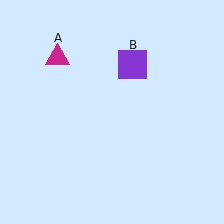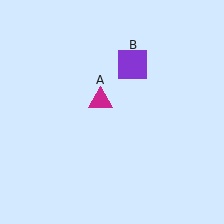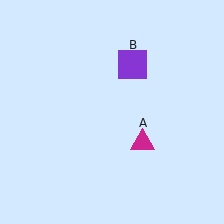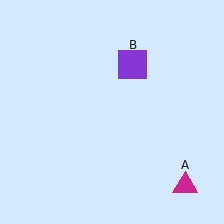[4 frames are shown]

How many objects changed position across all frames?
1 object changed position: magenta triangle (object A).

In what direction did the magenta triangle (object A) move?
The magenta triangle (object A) moved down and to the right.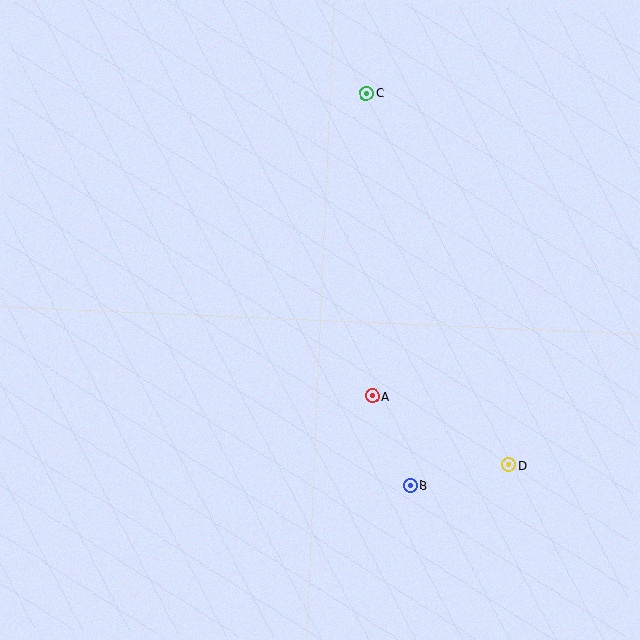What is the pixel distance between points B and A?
The distance between B and A is 97 pixels.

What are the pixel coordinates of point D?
Point D is at (509, 465).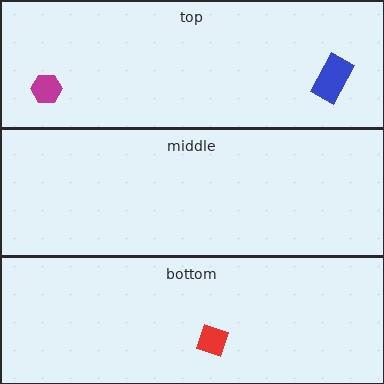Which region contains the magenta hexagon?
The top region.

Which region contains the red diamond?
The bottom region.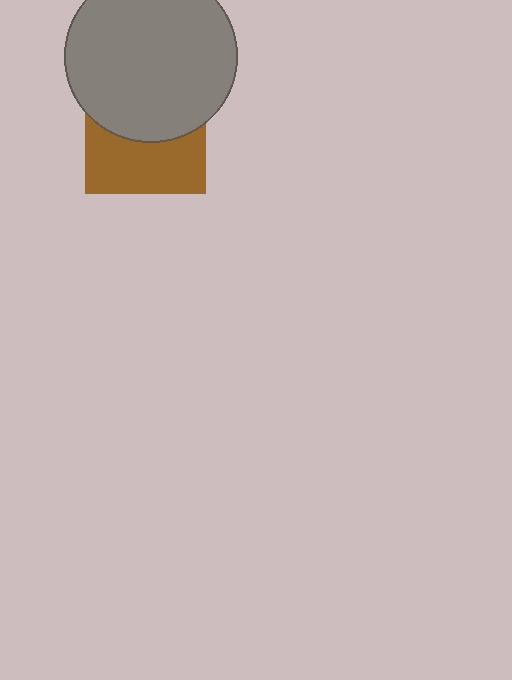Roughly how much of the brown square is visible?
About half of it is visible (roughly 49%).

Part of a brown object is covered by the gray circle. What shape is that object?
It is a square.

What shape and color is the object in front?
The object in front is a gray circle.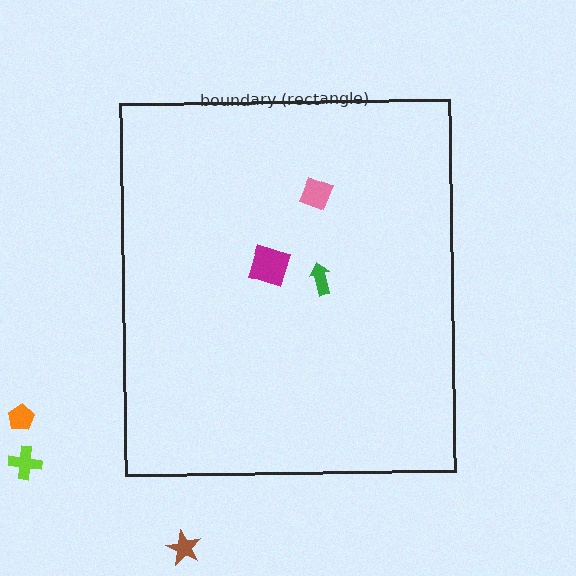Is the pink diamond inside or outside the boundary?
Inside.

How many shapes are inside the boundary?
3 inside, 3 outside.